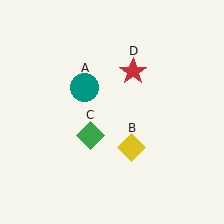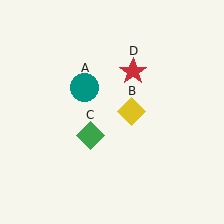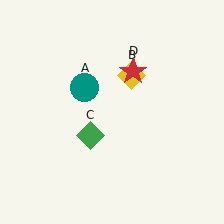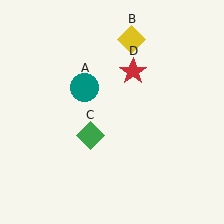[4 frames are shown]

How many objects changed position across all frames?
1 object changed position: yellow diamond (object B).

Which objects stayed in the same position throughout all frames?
Teal circle (object A) and green diamond (object C) and red star (object D) remained stationary.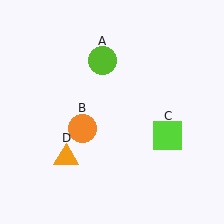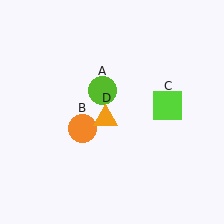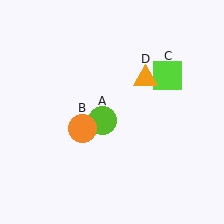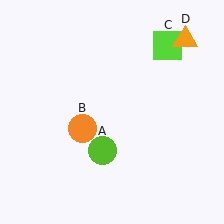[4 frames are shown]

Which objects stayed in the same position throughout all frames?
Orange circle (object B) remained stationary.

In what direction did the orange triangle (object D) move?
The orange triangle (object D) moved up and to the right.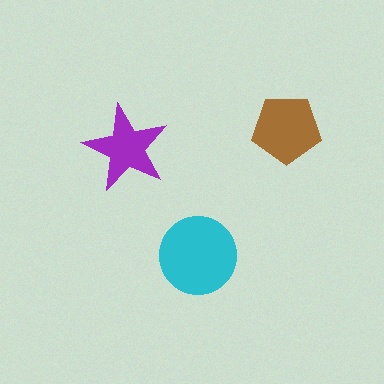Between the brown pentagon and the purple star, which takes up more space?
The brown pentagon.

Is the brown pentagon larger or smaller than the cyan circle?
Smaller.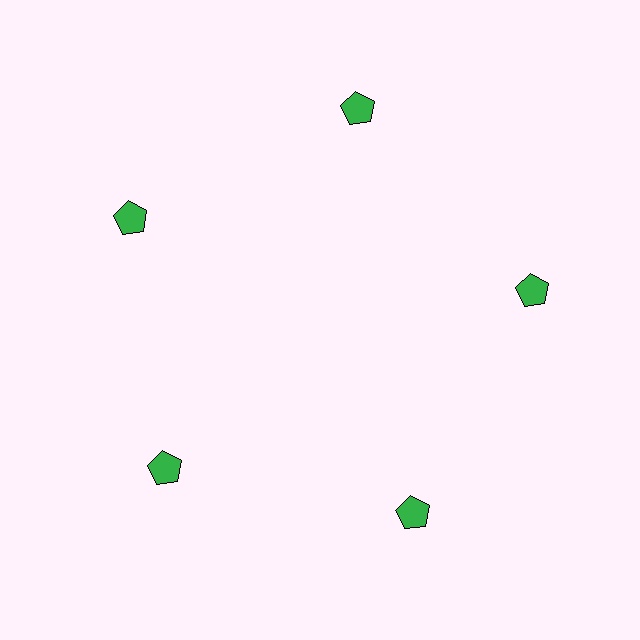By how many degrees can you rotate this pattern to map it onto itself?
The pattern maps onto itself every 72 degrees of rotation.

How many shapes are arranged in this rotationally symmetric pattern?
There are 5 shapes, arranged in 5 groups of 1.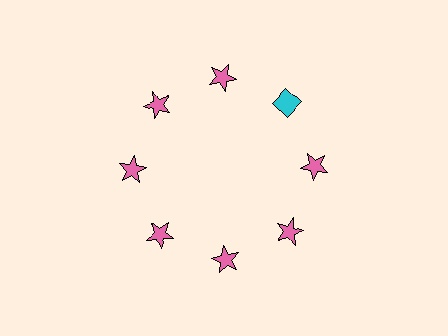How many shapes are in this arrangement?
There are 8 shapes arranged in a ring pattern.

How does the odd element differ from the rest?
It differs in both color (cyan instead of pink) and shape (diamond instead of star).